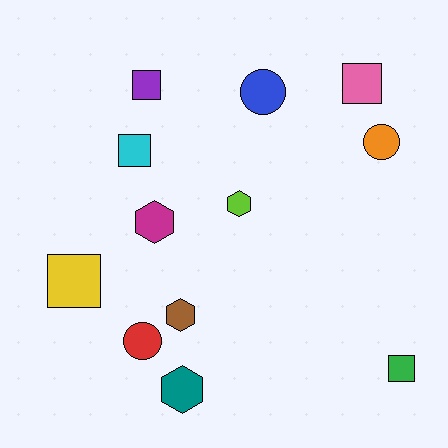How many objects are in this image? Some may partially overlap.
There are 12 objects.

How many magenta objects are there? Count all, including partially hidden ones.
There is 1 magenta object.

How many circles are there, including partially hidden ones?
There are 3 circles.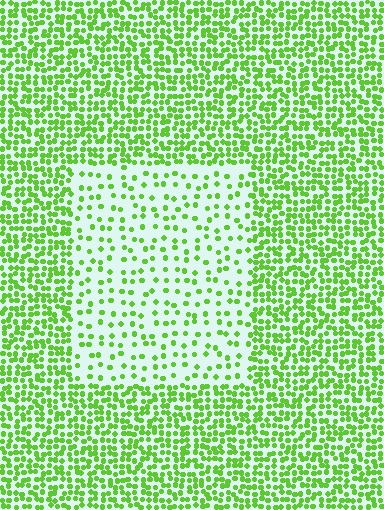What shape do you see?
I see a rectangle.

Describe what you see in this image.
The image contains small lime elements arranged at two different densities. A rectangle-shaped region is visible where the elements are less densely packed than the surrounding area.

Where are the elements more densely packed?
The elements are more densely packed outside the rectangle boundary.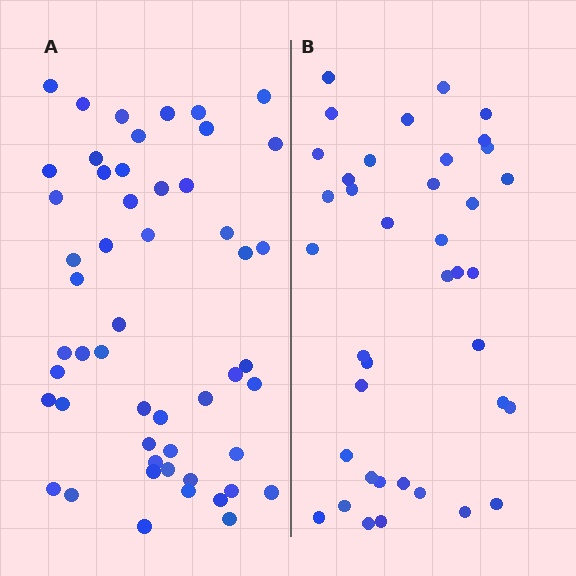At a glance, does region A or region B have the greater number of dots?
Region A (the left region) has more dots.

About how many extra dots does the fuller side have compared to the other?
Region A has approximately 15 more dots than region B.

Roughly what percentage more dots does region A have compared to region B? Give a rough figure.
About 35% more.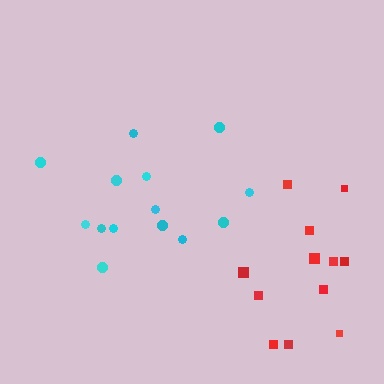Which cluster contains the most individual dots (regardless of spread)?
Cyan (14).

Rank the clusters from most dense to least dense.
cyan, red.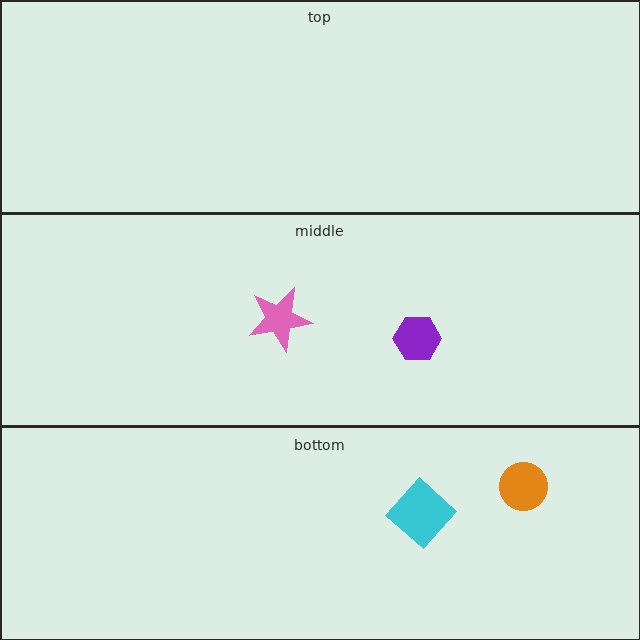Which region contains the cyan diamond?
The bottom region.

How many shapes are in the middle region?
2.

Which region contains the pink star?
The middle region.